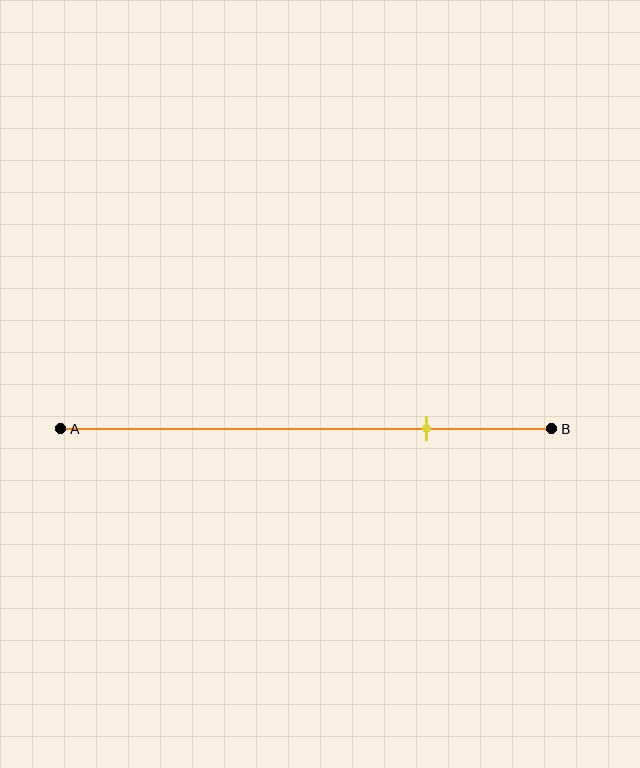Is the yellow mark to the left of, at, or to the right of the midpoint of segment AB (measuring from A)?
The yellow mark is to the right of the midpoint of segment AB.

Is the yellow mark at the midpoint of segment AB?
No, the mark is at about 75% from A, not at the 50% midpoint.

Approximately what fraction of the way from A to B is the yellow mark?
The yellow mark is approximately 75% of the way from A to B.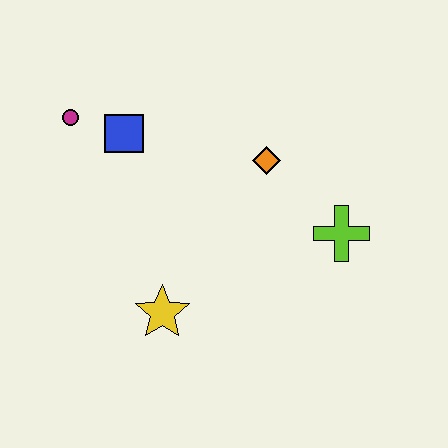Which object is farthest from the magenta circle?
The lime cross is farthest from the magenta circle.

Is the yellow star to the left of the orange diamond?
Yes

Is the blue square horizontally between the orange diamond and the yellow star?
No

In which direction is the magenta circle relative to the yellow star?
The magenta circle is above the yellow star.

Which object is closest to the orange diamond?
The lime cross is closest to the orange diamond.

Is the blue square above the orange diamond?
Yes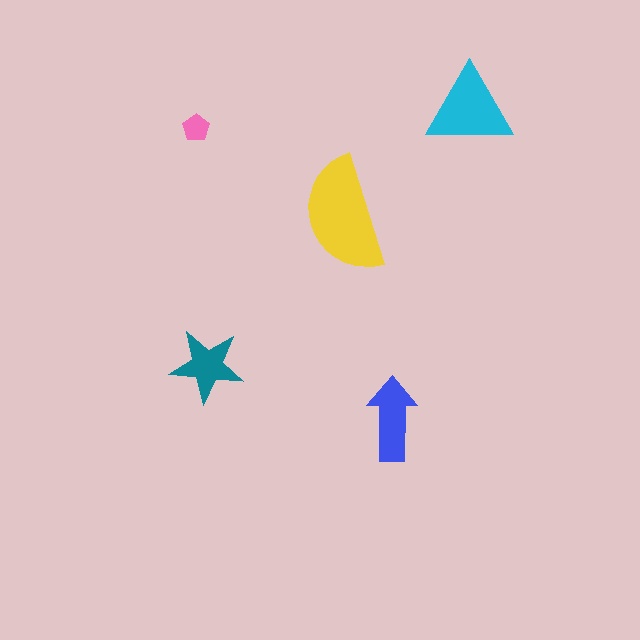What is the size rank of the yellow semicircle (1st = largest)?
1st.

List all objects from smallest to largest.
The pink pentagon, the teal star, the blue arrow, the cyan triangle, the yellow semicircle.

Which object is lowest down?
The blue arrow is bottommost.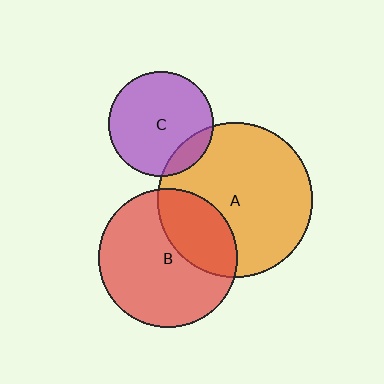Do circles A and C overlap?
Yes.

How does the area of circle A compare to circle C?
Approximately 2.2 times.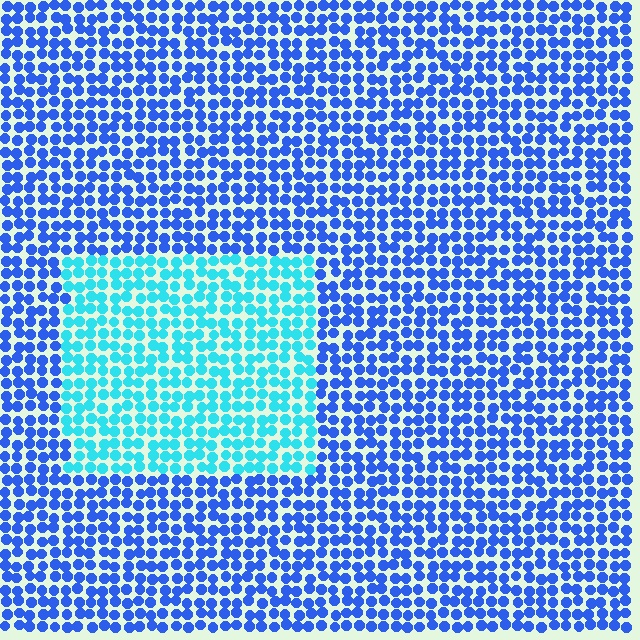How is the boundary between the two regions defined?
The boundary is defined purely by a slight shift in hue (about 41 degrees). Spacing, size, and orientation are identical on both sides.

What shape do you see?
I see a rectangle.